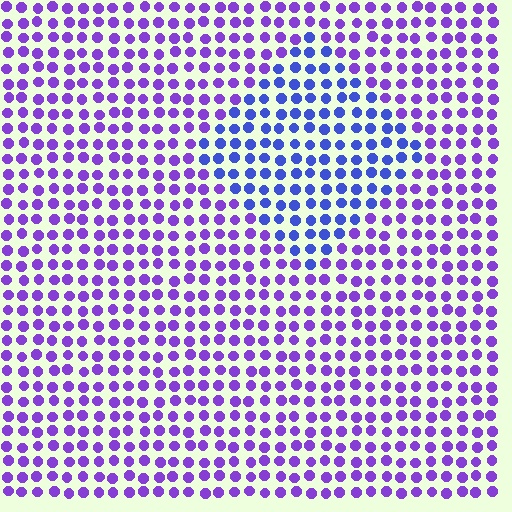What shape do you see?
I see a diamond.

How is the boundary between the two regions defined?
The boundary is defined purely by a slight shift in hue (about 37 degrees). Spacing, size, and orientation are identical on both sides.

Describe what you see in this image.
The image is filled with small purple elements in a uniform arrangement. A diamond-shaped region is visible where the elements are tinted to a slightly different hue, forming a subtle color boundary.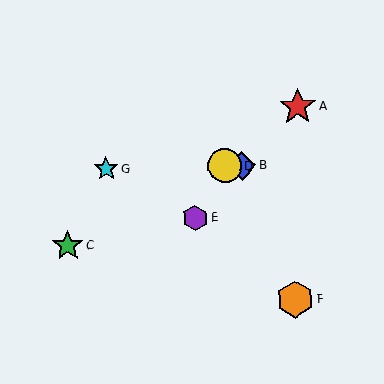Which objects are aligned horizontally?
Objects B, D, G are aligned horizontally.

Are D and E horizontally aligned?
No, D is at y≈166 and E is at y≈218.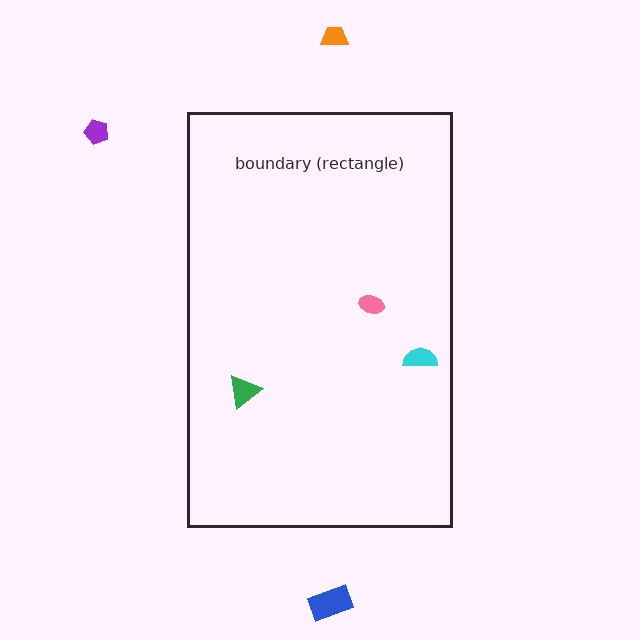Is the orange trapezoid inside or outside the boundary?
Outside.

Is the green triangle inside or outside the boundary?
Inside.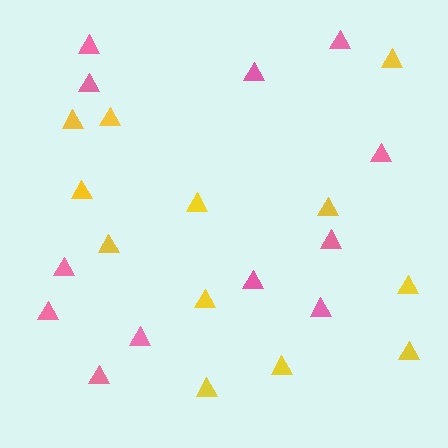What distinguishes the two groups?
There are 2 groups: one group of yellow triangles (12) and one group of pink triangles (12).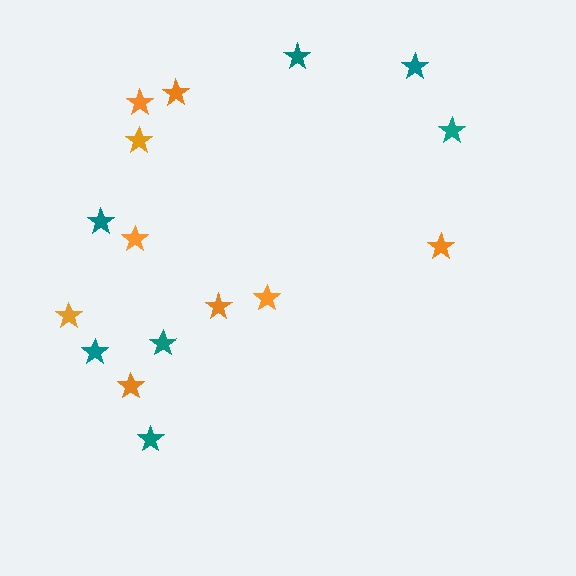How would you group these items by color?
There are 2 groups: one group of teal stars (7) and one group of orange stars (9).